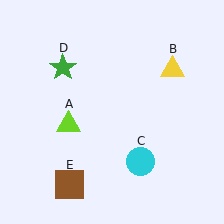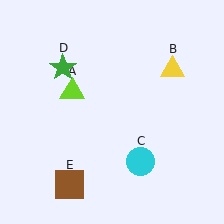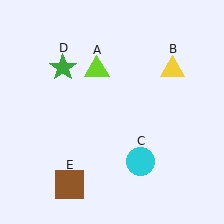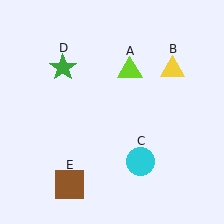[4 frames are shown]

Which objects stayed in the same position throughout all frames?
Yellow triangle (object B) and cyan circle (object C) and green star (object D) and brown square (object E) remained stationary.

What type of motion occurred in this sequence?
The lime triangle (object A) rotated clockwise around the center of the scene.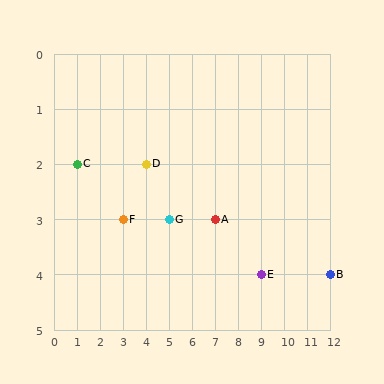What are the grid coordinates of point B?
Point B is at grid coordinates (12, 4).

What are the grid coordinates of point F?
Point F is at grid coordinates (3, 3).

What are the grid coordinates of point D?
Point D is at grid coordinates (4, 2).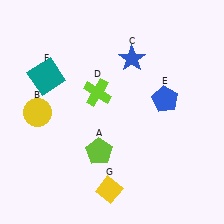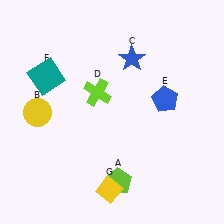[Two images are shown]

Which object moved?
The lime pentagon (A) moved down.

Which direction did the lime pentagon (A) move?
The lime pentagon (A) moved down.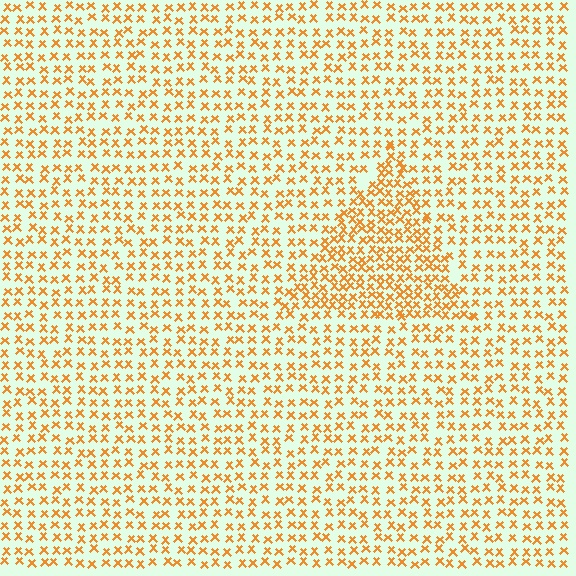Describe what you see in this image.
The image contains small orange elements arranged at two different densities. A triangle-shaped region is visible where the elements are more densely packed than the surrounding area.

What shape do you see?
I see a triangle.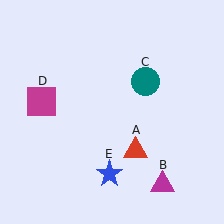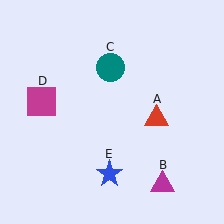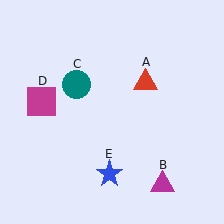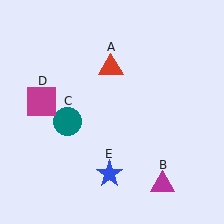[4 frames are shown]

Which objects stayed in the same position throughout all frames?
Magenta triangle (object B) and magenta square (object D) and blue star (object E) remained stationary.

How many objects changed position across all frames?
2 objects changed position: red triangle (object A), teal circle (object C).